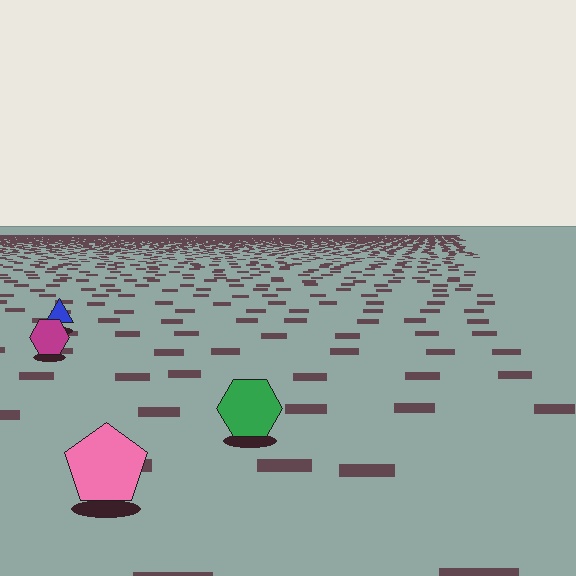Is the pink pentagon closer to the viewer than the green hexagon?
Yes. The pink pentagon is closer — you can tell from the texture gradient: the ground texture is coarser near it.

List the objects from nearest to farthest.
From nearest to farthest: the pink pentagon, the green hexagon, the magenta hexagon, the blue triangle.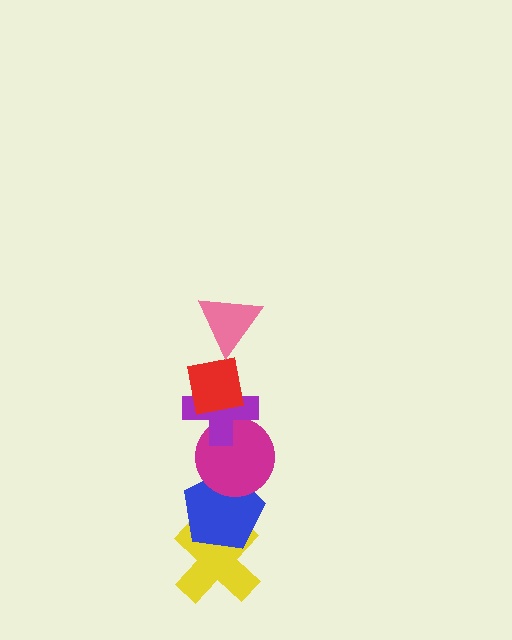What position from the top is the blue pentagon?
The blue pentagon is 5th from the top.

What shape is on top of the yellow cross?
The blue pentagon is on top of the yellow cross.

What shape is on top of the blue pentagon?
The magenta circle is on top of the blue pentagon.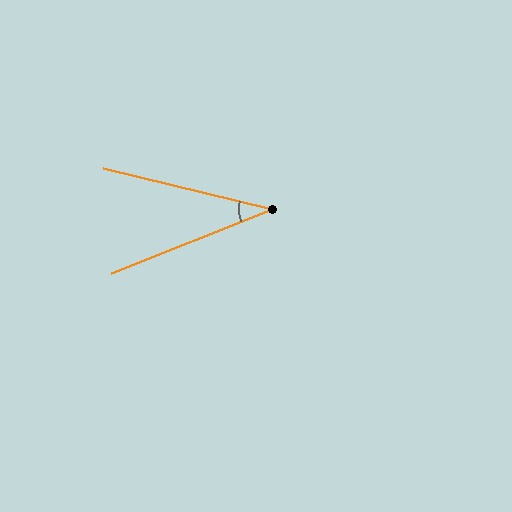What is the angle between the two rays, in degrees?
Approximately 35 degrees.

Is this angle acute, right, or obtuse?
It is acute.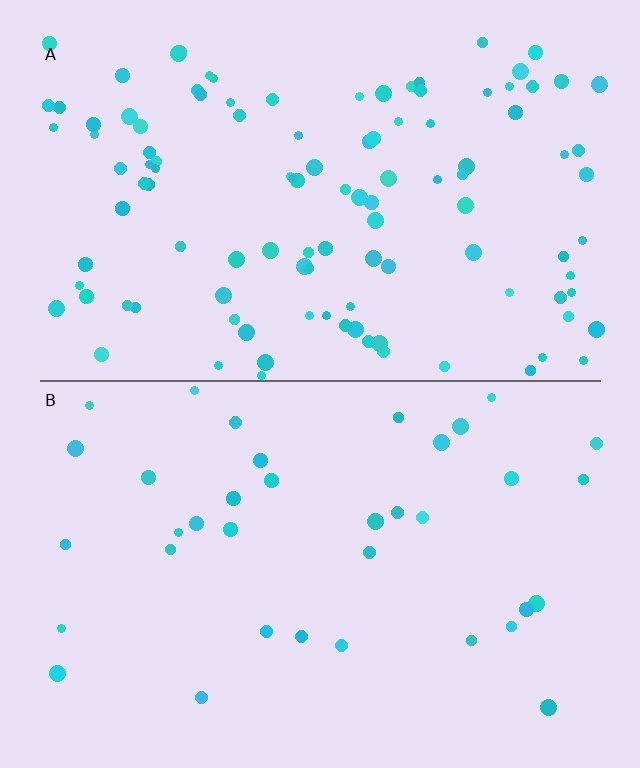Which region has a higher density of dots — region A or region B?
A (the top).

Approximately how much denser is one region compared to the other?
Approximately 3.0× — region A over region B.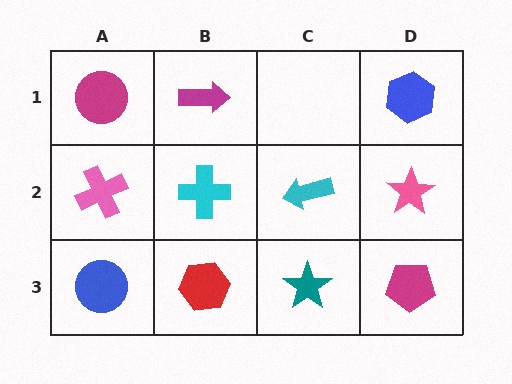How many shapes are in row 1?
3 shapes.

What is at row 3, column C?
A teal star.